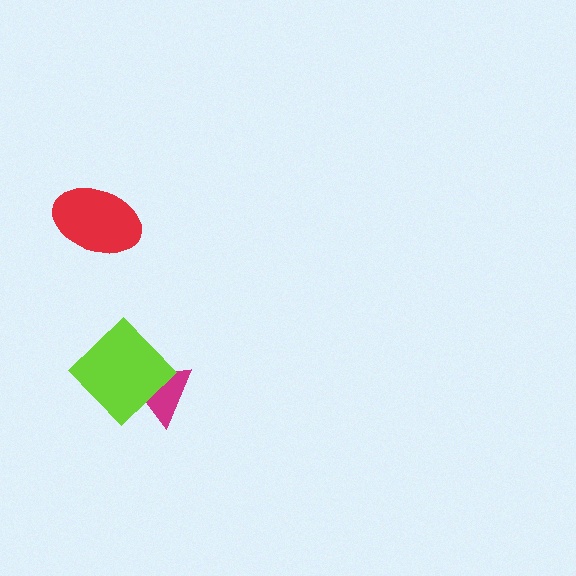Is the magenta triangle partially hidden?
Yes, it is partially covered by another shape.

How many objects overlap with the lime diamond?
1 object overlaps with the lime diamond.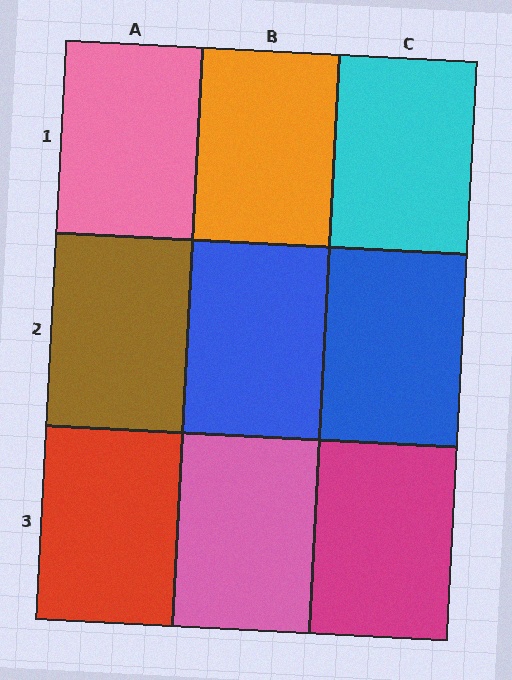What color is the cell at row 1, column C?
Cyan.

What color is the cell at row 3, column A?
Red.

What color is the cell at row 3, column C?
Magenta.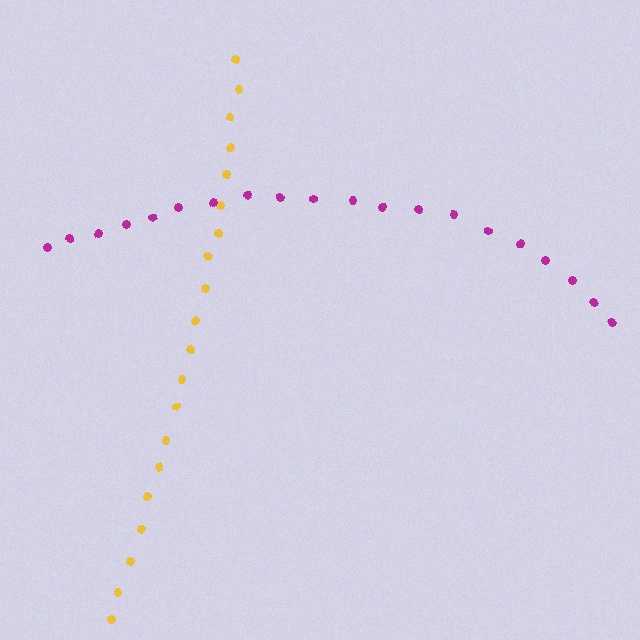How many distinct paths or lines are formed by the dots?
There are 2 distinct paths.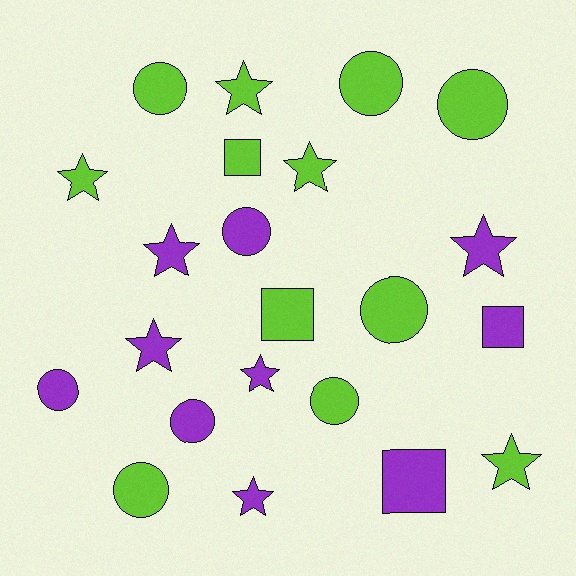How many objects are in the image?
There are 22 objects.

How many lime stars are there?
There are 4 lime stars.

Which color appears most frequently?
Lime, with 12 objects.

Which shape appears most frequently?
Star, with 9 objects.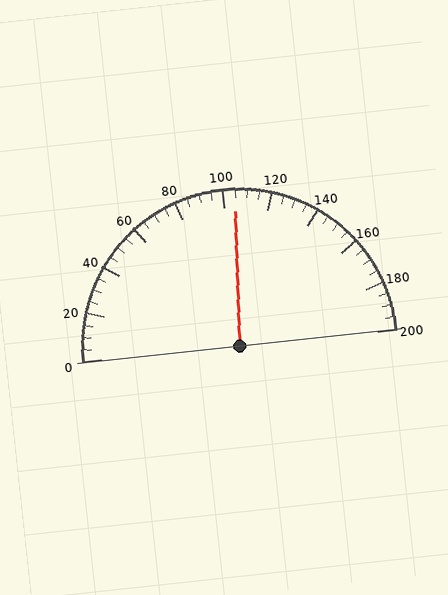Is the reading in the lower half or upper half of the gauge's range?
The reading is in the upper half of the range (0 to 200).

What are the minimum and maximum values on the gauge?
The gauge ranges from 0 to 200.